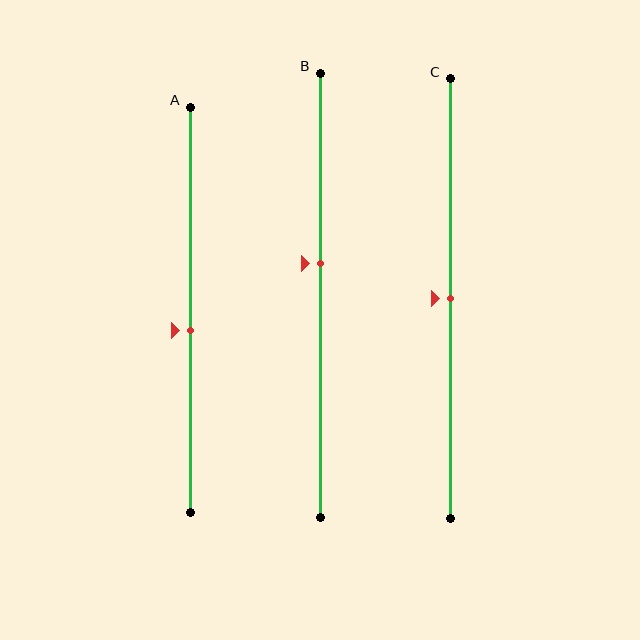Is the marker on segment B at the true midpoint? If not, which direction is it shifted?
No, the marker on segment B is shifted upward by about 7% of the segment length.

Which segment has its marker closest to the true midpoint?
Segment C has its marker closest to the true midpoint.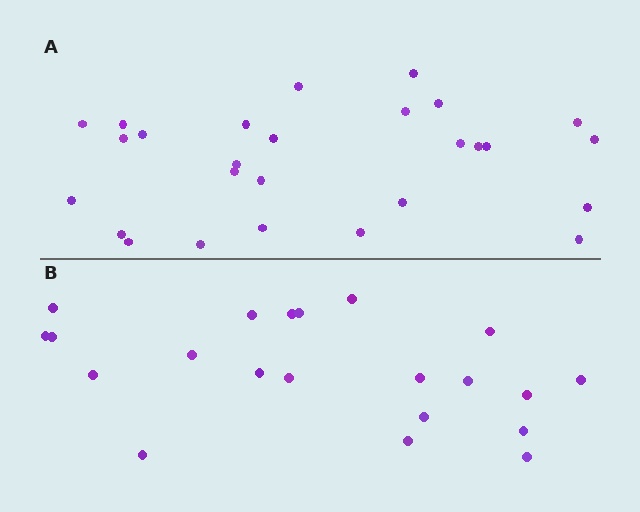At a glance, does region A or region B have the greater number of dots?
Region A (the top region) has more dots.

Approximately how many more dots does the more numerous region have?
Region A has about 6 more dots than region B.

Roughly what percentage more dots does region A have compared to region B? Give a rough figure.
About 30% more.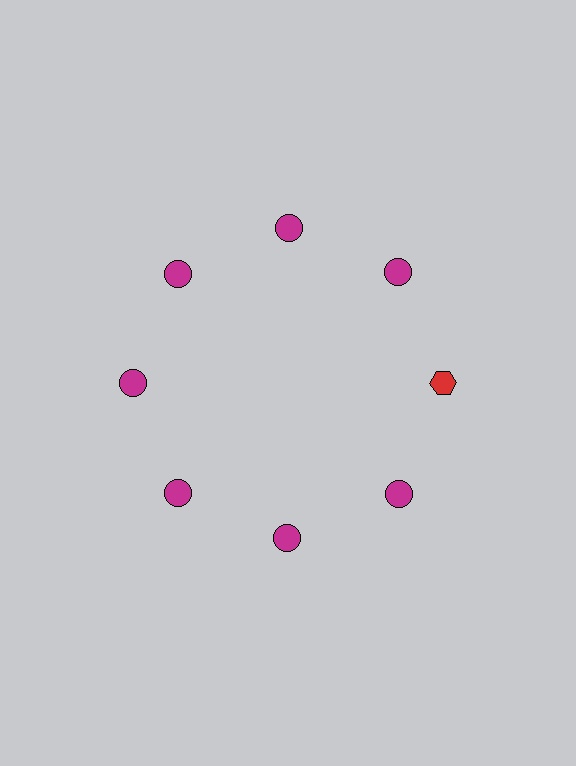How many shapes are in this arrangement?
There are 8 shapes arranged in a ring pattern.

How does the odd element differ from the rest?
It differs in both color (red instead of magenta) and shape (hexagon instead of circle).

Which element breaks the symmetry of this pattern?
The red hexagon at roughly the 3 o'clock position breaks the symmetry. All other shapes are magenta circles.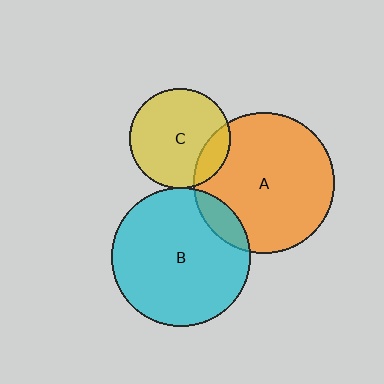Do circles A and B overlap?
Yes.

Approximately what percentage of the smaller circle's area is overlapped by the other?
Approximately 10%.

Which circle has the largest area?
Circle A (orange).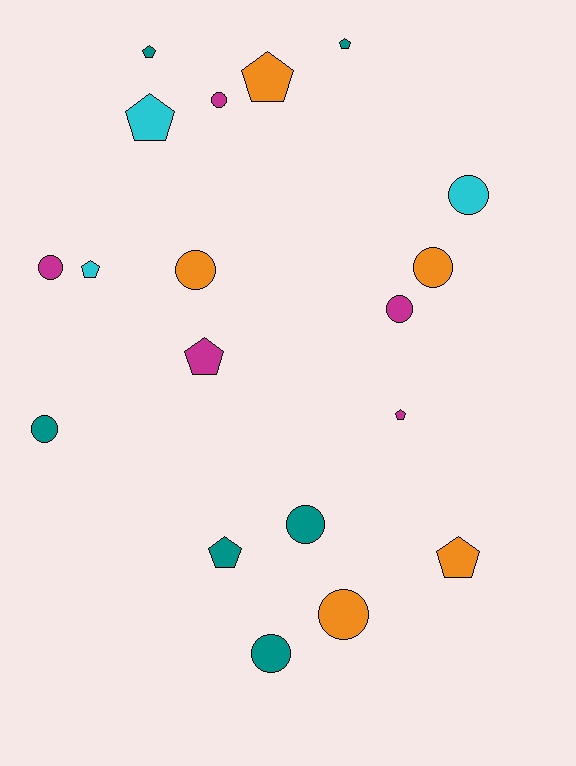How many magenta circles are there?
There are 3 magenta circles.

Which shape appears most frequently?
Circle, with 10 objects.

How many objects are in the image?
There are 19 objects.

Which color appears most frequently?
Teal, with 6 objects.